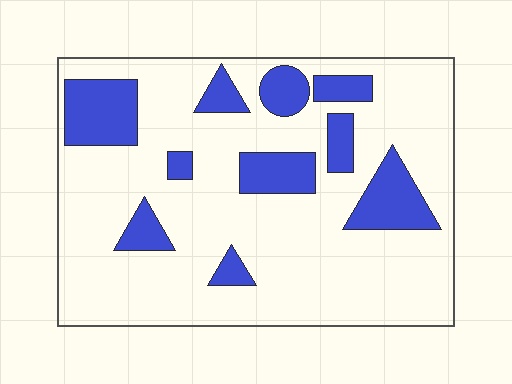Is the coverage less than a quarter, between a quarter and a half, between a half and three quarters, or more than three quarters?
Less than a quarter.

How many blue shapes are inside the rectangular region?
10.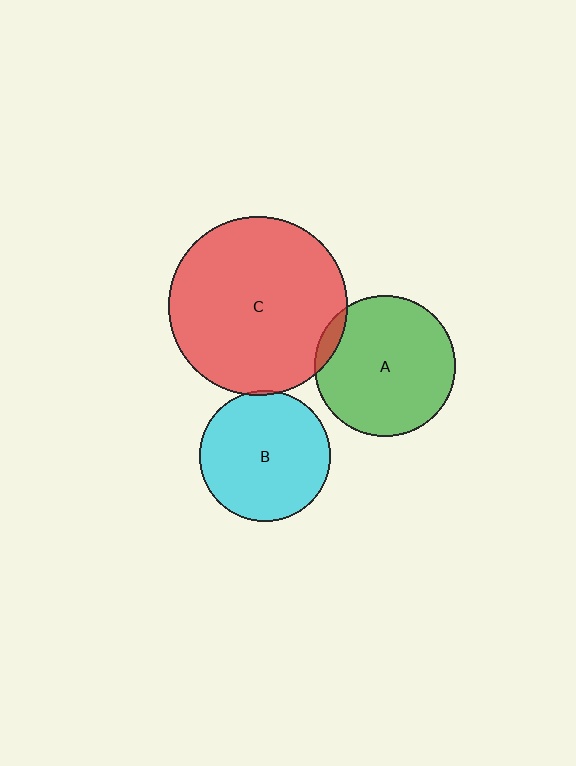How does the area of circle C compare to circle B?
Approximately 1.9 times.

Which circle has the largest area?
Circle C (red).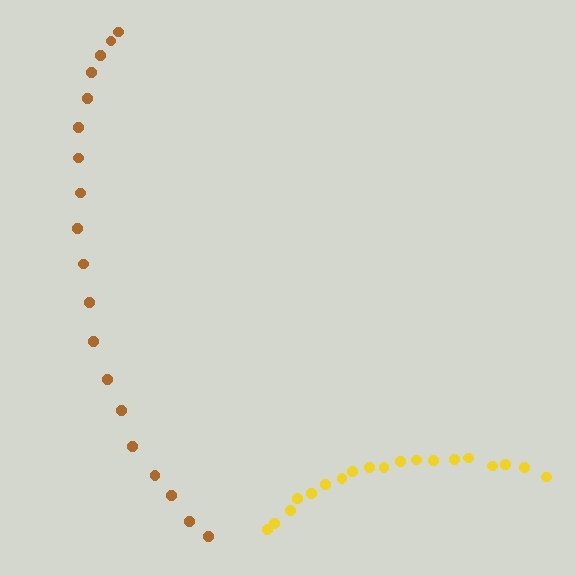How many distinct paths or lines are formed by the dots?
There are 2 distinct paths.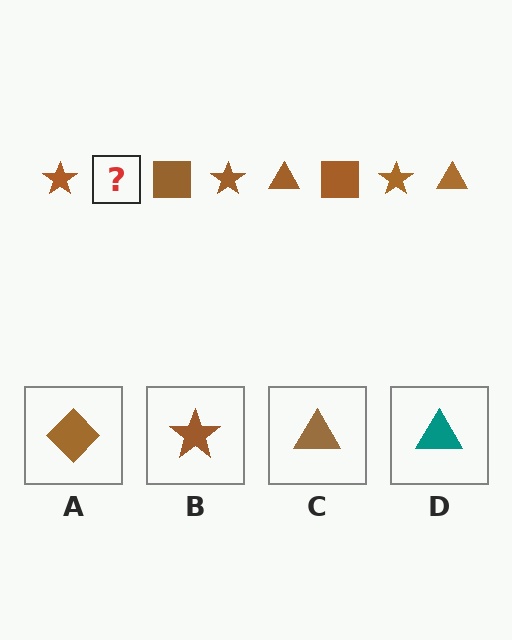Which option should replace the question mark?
Option C.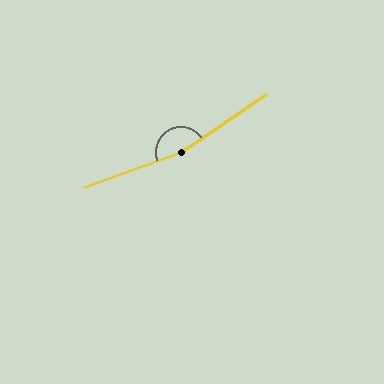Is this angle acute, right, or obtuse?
It is obtuse.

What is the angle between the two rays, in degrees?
Approximately 166 degrees.